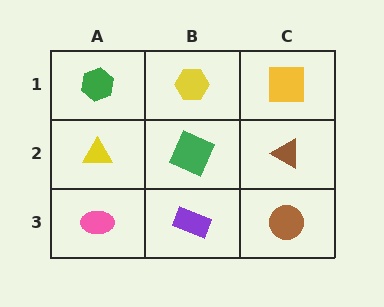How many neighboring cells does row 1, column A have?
2.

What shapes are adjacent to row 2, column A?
A green hexagon (row 1, column A), a pink ellipse (row 3, column A), a green square (row 2, column B).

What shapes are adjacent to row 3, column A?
A yellow triangle (row 2, column A), a purple rectangle (row 3, column B).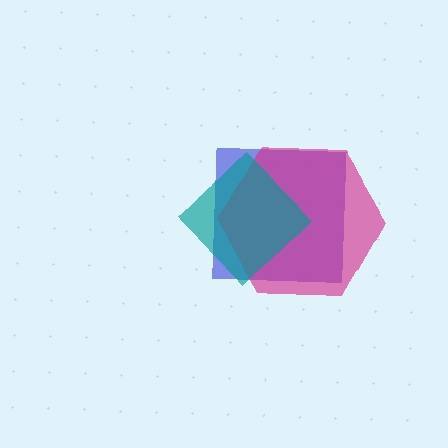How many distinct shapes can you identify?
There are 3 distinct shapes: a blue square, a magenta hexagon, a teal diamond.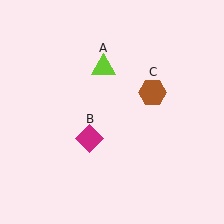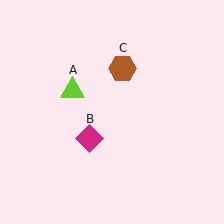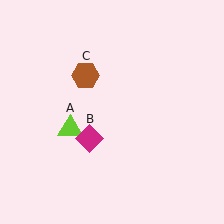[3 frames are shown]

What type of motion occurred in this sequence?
The lime triangle (object A), brown hexagon (object C) rotated counterclockwise around the center of the scene.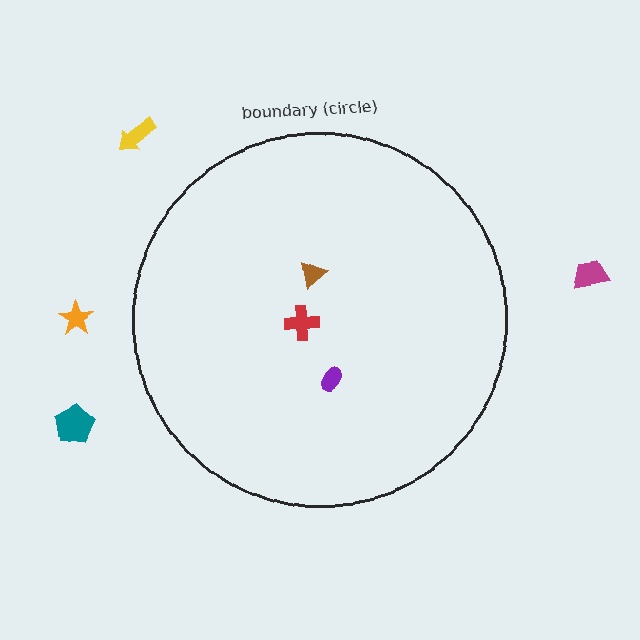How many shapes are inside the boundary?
3 inside, 4 outside.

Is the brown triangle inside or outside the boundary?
Inside.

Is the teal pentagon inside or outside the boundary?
Outside.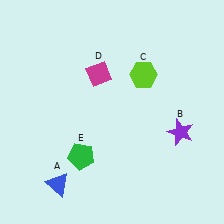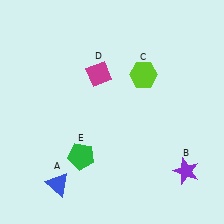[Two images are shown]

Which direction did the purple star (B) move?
The purple star (B) moved down.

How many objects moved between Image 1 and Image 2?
1 object moved between the two images.